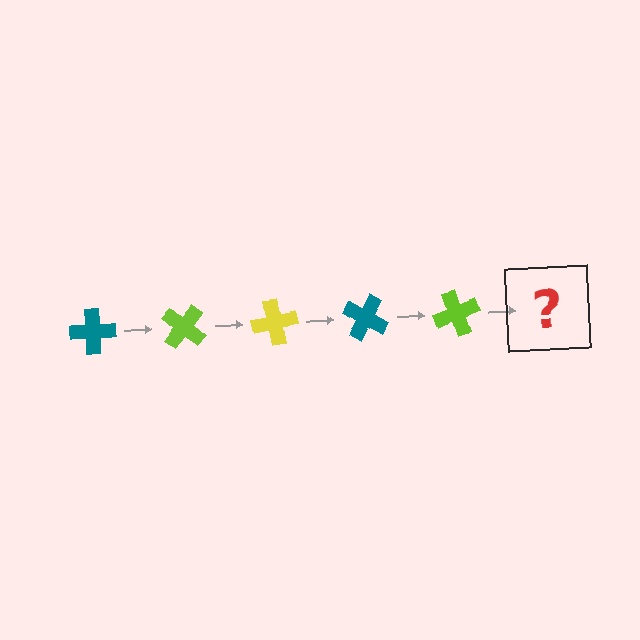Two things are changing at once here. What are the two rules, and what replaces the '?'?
The two rules are that it rotates 40 degrees each step and the color cycles through teal, lime, and yellow. The '?' should be a yellow cross, rotated 200 degrees from the start.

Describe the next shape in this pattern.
It should be a yellow cross, rotated 200 degrees from the start.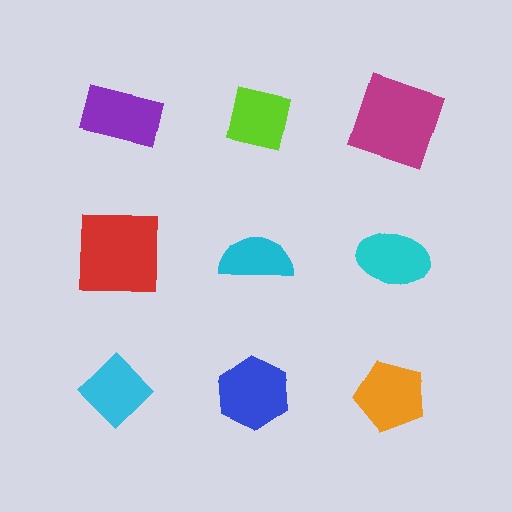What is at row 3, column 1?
A cyan diamond.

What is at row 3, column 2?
A blue hexagon.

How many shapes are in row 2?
3 shapes.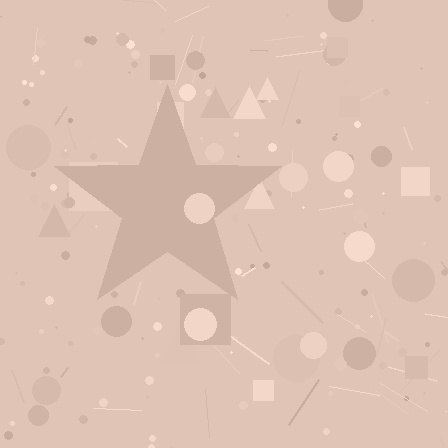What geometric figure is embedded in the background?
A star is embedded in the background.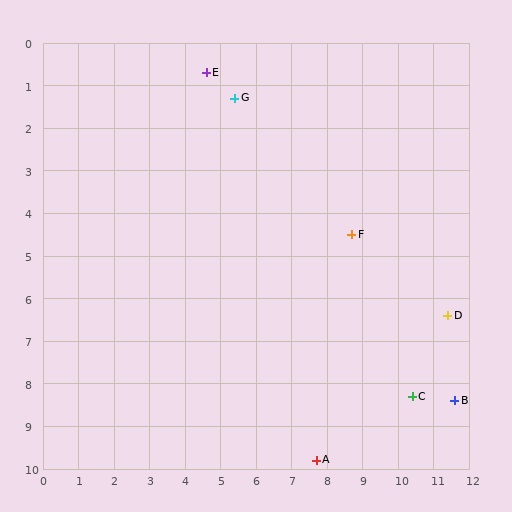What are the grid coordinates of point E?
Point E is at approximately (4.6, 0.7).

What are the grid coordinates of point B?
Point B is at approximately (11.6, 8.4).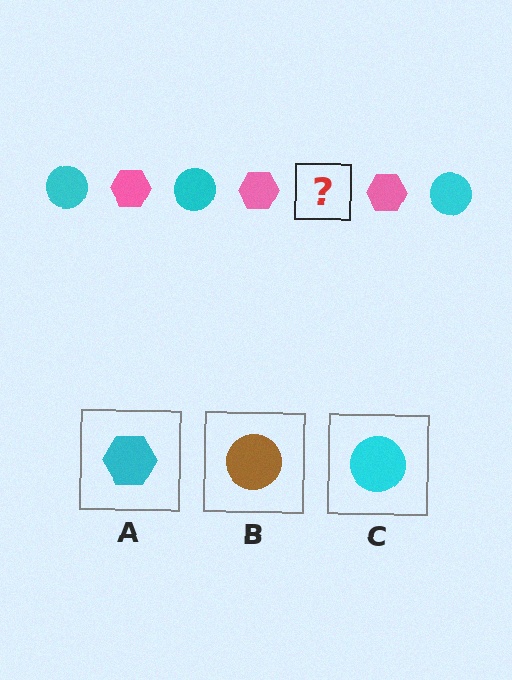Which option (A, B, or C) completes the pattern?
C.